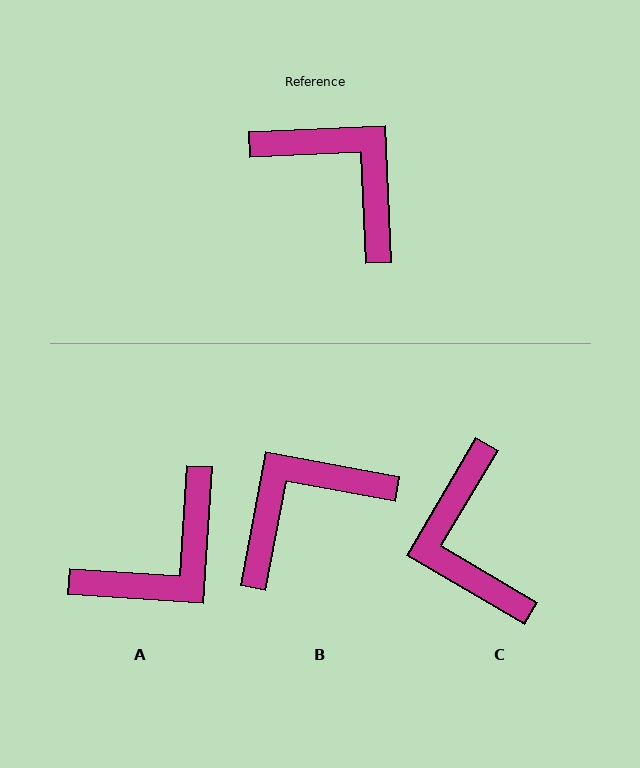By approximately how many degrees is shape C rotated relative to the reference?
Approximately 147 degrees counter-clockwise.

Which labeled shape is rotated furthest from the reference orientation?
C, about 147 degrees away.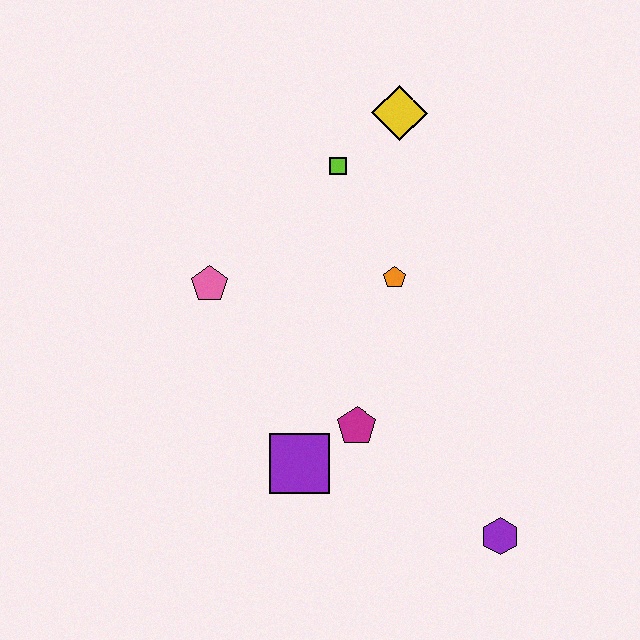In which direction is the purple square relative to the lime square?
The purple square is below the lime square.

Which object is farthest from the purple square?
The yellow diamond is farthest from the purple square.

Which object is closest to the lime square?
The yellow diamond is closest to the lime square.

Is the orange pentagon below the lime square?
Yes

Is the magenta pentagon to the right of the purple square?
Yes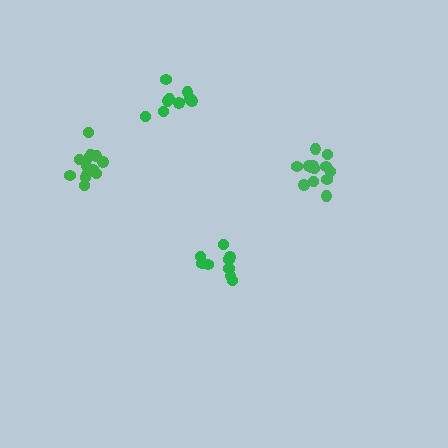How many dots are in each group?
Group 1: 9 dots, Group 2: 13 dots, Group 3: 13 dots, Group 4: 9 dots (44 total).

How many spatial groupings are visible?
There are 4 spatial groupings.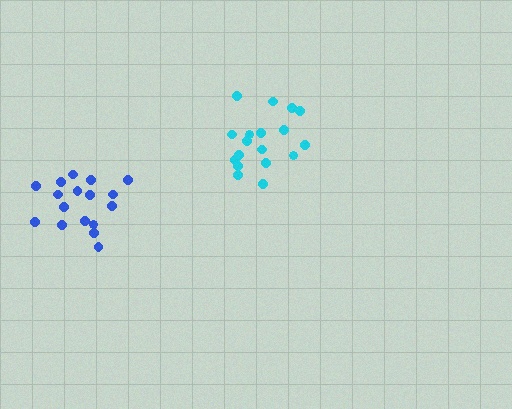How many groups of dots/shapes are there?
There are 2 groups.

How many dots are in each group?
Group 1: 17 dots, Group 2: 18 dots (35 total).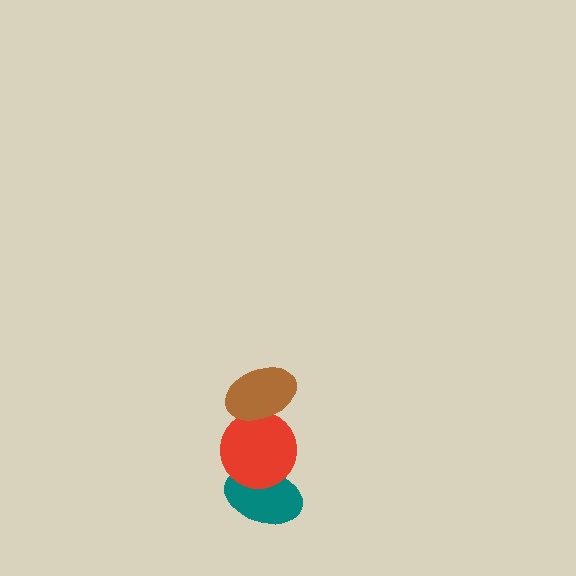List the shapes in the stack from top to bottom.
From top to bottom: the brown ellipse, the red circle, the teal ellipse.